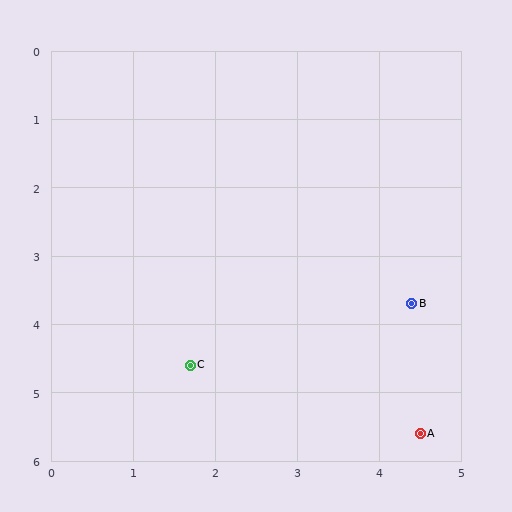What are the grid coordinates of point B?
Point B is at approximately (4.4, 3.7).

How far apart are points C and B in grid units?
Points C and B are about 2.8 grid units apart.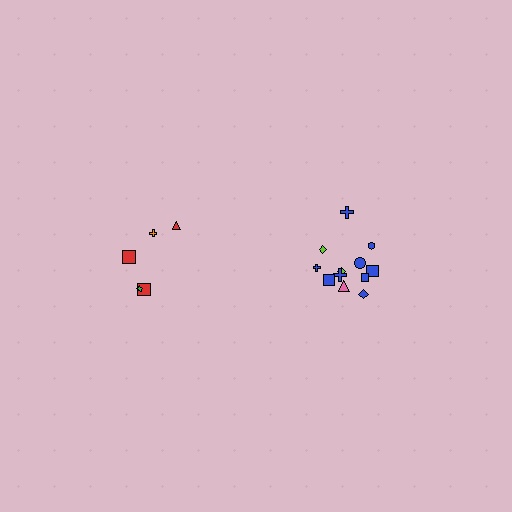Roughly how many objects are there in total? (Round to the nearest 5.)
Roughly 15 objects in total.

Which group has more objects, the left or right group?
The right group.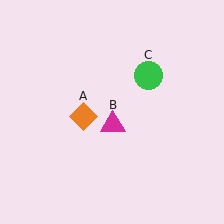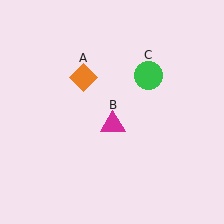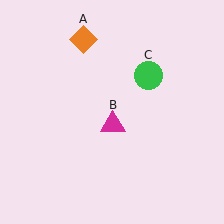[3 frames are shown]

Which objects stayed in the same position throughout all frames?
Magenta triangle (object B) and green circle (object C) remained stationary.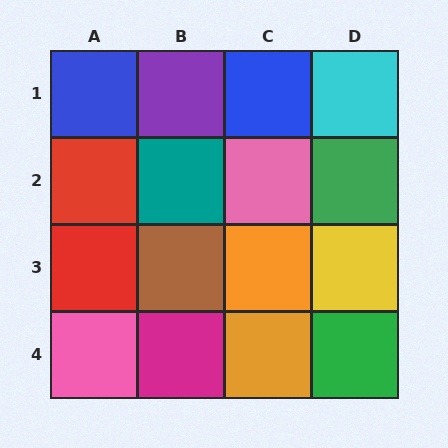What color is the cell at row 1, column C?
Blue.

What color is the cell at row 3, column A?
Red.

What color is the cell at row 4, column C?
Orange.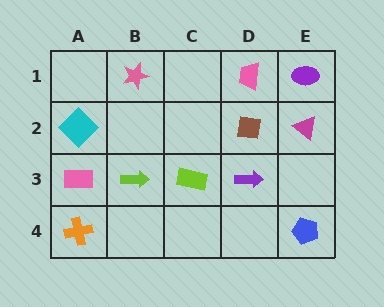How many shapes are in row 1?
3 shapes.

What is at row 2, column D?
A brown square.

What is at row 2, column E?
A magenta triangle.